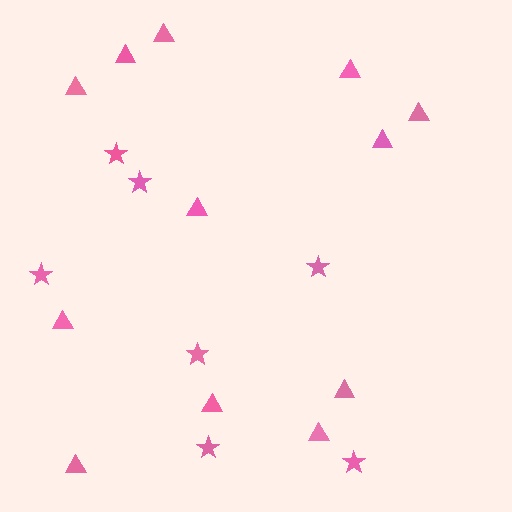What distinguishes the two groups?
There are 2 groups: one group of triangles (12) and one group of stars (7).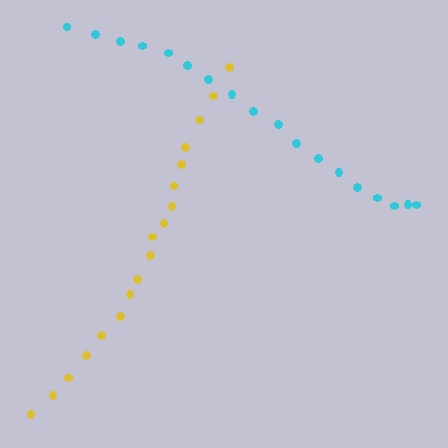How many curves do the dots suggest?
There are 2 distinct paths.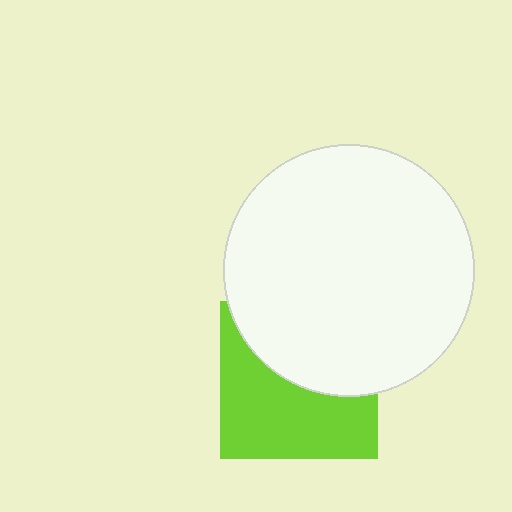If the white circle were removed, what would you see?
You would see the complete lime square.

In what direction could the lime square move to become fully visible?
The lime square could move down. That would shift it out from behind the white circle entirely.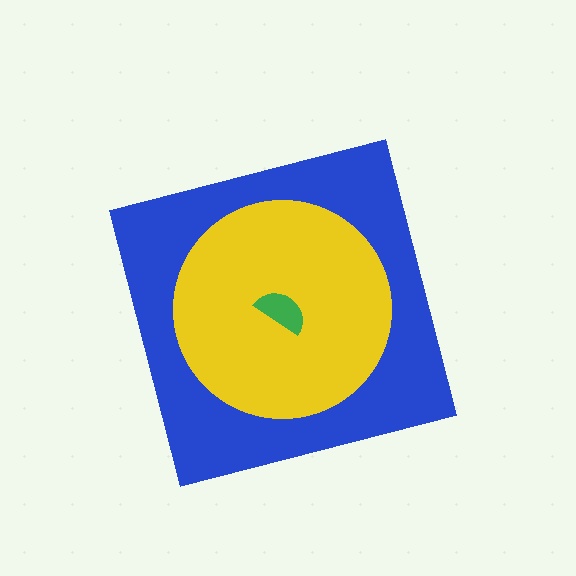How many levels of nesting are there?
3.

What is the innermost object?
The green semicircle.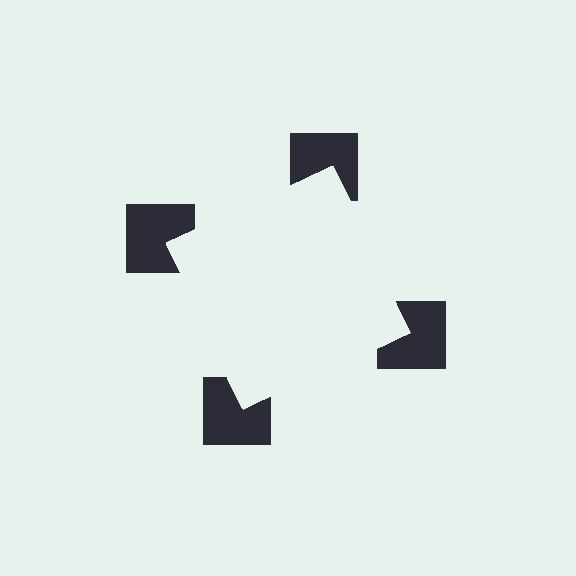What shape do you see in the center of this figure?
An illusory square — its edges are inferred from the aligned wedge cuts in the notched squares, not physically drawn.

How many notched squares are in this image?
There are 4 — one at each vertex of the illusory square.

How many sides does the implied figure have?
4 sides.